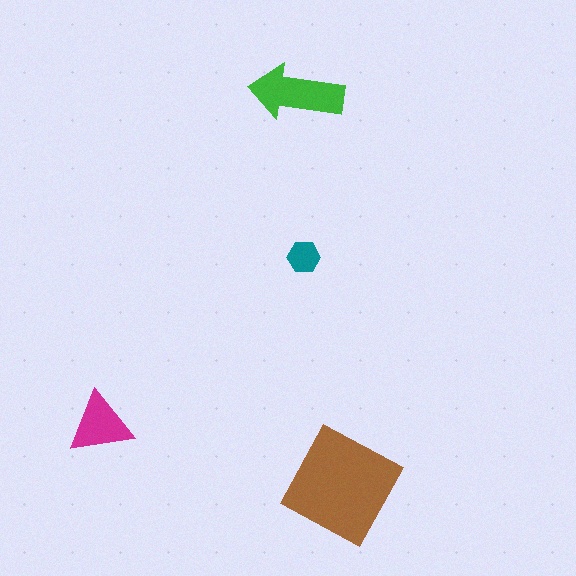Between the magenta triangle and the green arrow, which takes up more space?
The green arrow.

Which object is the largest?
The brown square.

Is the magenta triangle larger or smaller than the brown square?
Smaller.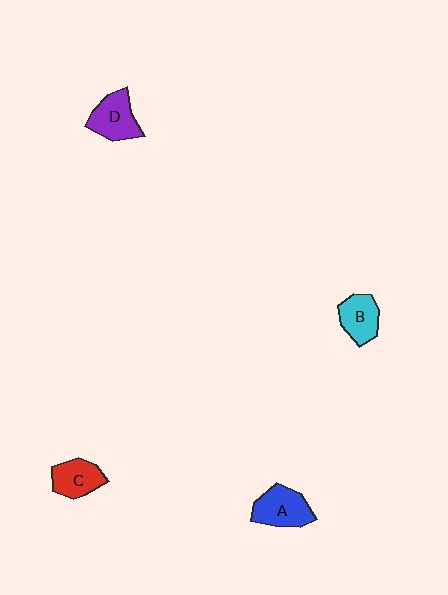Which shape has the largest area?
Shape A (blue).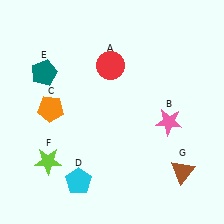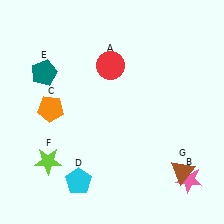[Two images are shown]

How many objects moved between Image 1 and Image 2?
1 object moved between the two images.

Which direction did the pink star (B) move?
The pink star (B) moved down.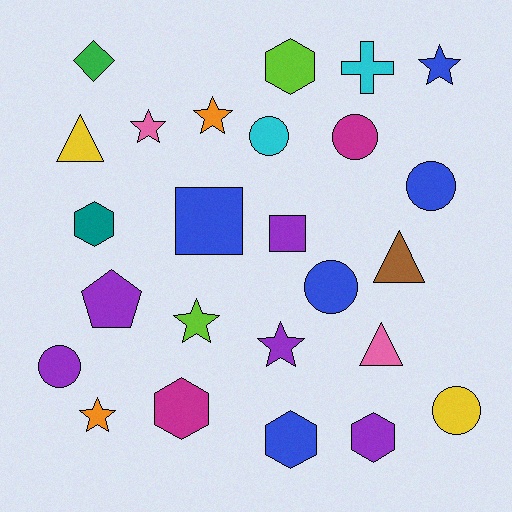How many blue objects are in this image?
There are 5 blue objects.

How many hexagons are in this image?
There are 5 hexagons.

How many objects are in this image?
There are 25 objects.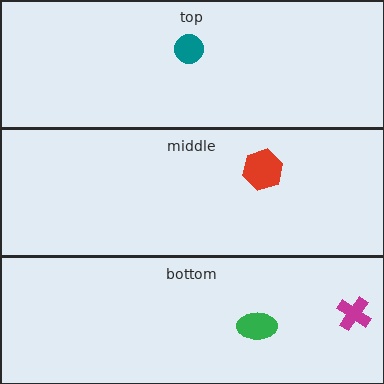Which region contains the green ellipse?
The bottom region.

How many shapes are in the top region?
1.